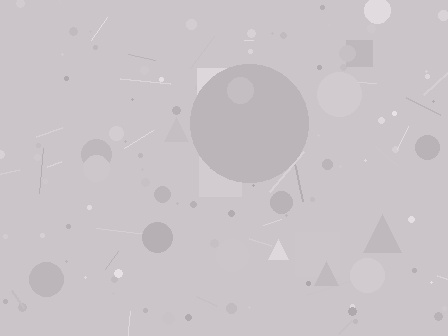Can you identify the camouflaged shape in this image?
The camouflaged shape is a circle.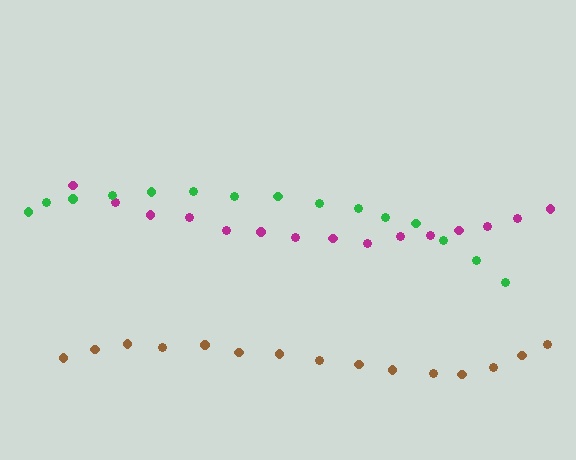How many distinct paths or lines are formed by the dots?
There are 3 distinct paths.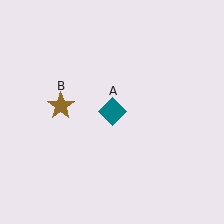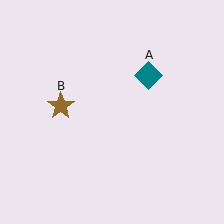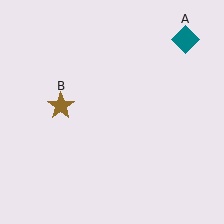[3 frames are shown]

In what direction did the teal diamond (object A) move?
The teal diamond (object A) moved up and to the right.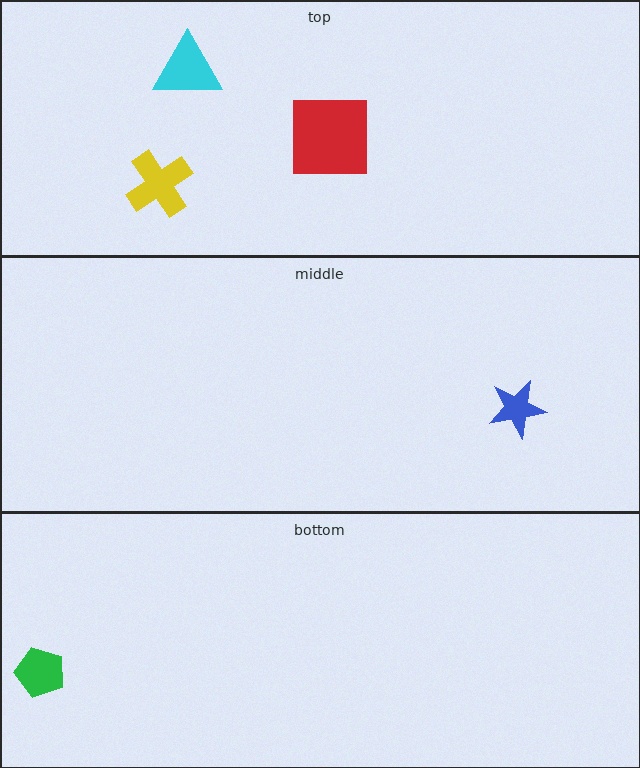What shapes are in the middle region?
The blue star.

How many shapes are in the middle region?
1.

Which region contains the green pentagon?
The bottom region.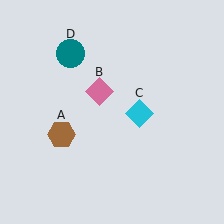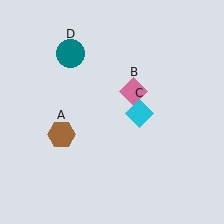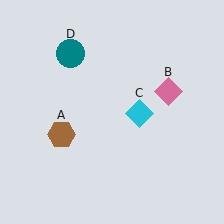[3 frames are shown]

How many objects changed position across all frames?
1 object changed position: pink diamond (object B).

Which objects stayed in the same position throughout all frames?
Brown hexagon (object A) and cyan diamond (object C) and teal circle (object D) remained stationary.